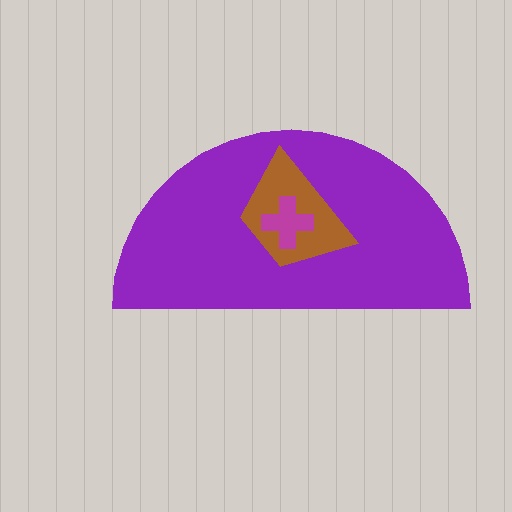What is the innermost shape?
The magenta cross.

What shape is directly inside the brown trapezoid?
The magenta cross.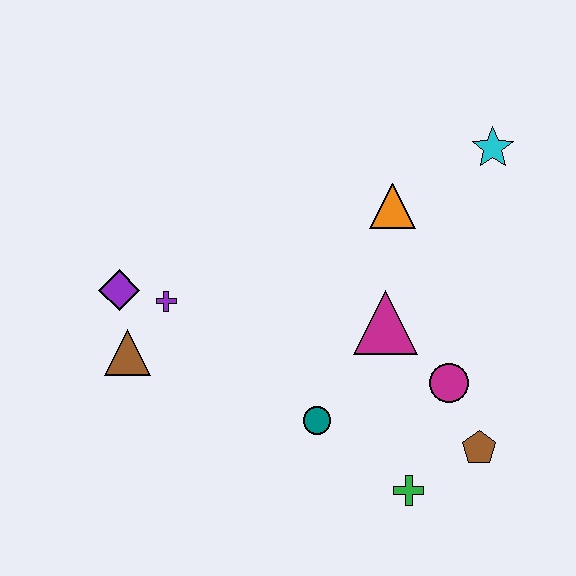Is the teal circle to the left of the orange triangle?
Yes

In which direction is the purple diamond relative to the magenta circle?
The purple diamond is to the left of the magenta circle.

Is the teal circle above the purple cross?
No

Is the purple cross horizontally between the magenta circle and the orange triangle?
No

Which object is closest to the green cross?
The brown pentagon is closest to the green cross.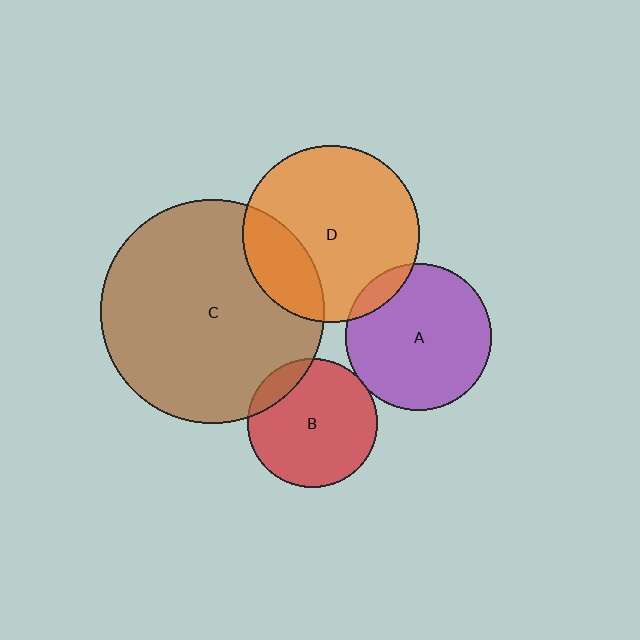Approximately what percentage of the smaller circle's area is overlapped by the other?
Approximately 15%.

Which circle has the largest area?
Circle C (brown).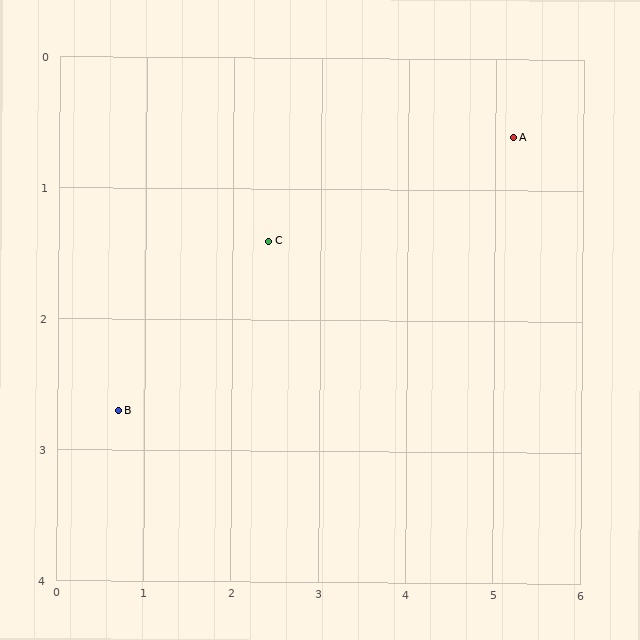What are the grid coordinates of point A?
Point A is at approximately (5.2, 0.6).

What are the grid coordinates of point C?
Point C is at approximately (2.4, 1.4).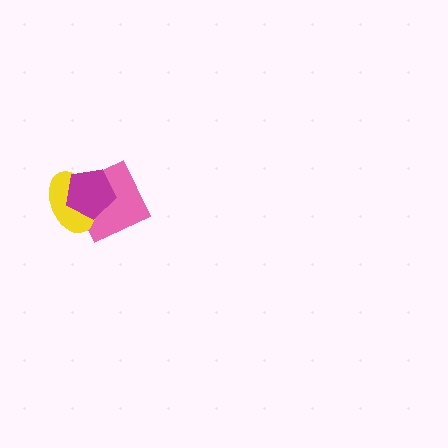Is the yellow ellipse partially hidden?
Yes, it is partially covered by another shape.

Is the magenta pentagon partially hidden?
No, no other shape covers it.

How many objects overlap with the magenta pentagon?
2 objects overlap with the magenta pentagon.